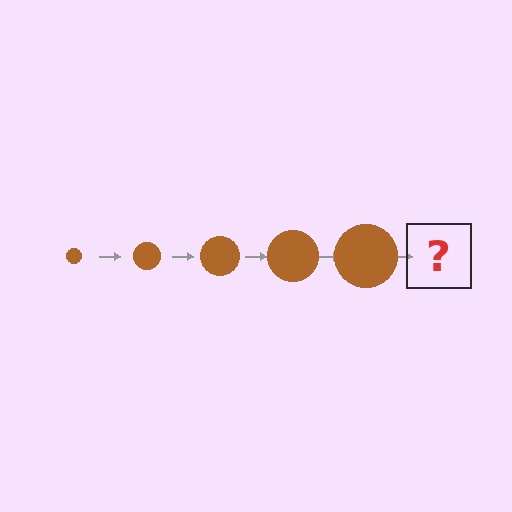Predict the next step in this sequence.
The next step is a brown circle, larger than the previous one.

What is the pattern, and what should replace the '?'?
The pattern is that the circle gets progressively larger each step. The '?' should be a brown circle, larger than the previous one.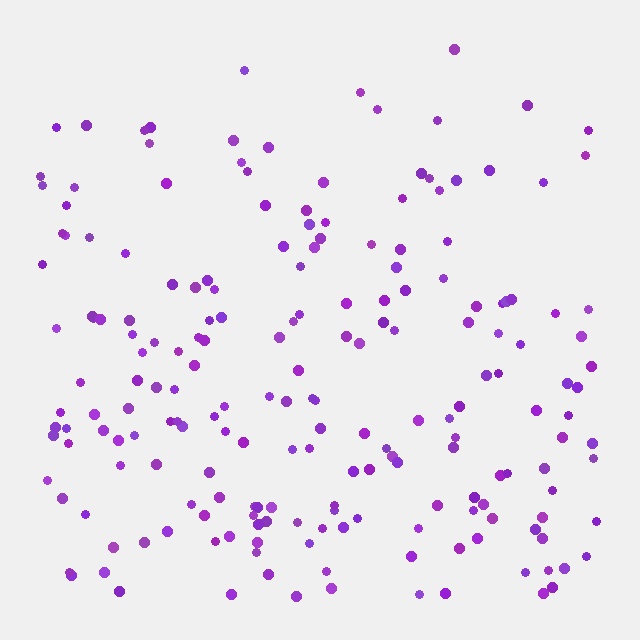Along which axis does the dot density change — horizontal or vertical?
Vertical.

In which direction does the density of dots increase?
From top to bottom, with the bottom side densest.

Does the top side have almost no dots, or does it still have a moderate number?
Still a moderate number, just noticeably fewer than the bottom.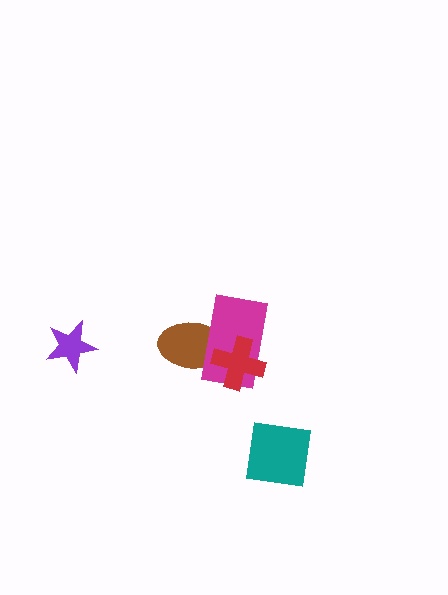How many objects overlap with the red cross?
2 objects overlap with the red cross.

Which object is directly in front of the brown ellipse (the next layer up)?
The magenta rectangle is directly in front of the brown ellipse.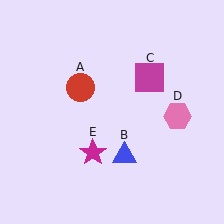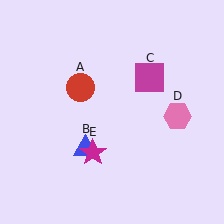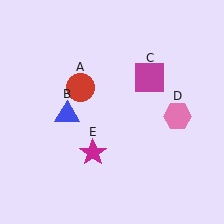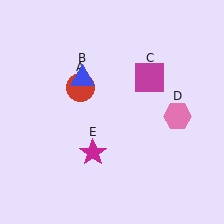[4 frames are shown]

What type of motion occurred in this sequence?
The blue triangle (object B) rotated clockwise around the center of the scene.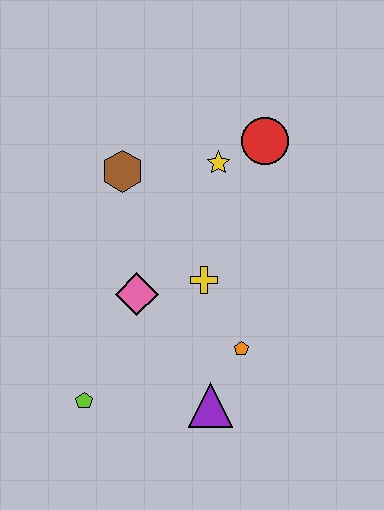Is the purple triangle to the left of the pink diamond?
No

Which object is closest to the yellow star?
The red circle is closest to the yellow star.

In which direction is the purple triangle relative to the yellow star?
The purple triangle is below the yellow star.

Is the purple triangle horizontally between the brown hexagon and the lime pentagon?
No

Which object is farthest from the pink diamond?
The red circle is farthest from the pink diamond.